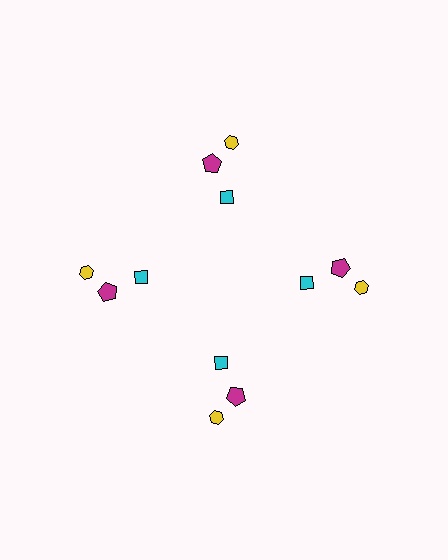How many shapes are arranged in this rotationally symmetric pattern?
There are 12 shapes, arranged in 4 groups of 3.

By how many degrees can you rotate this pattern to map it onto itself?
The pattern maps onto itself every 90 degrees of rotation.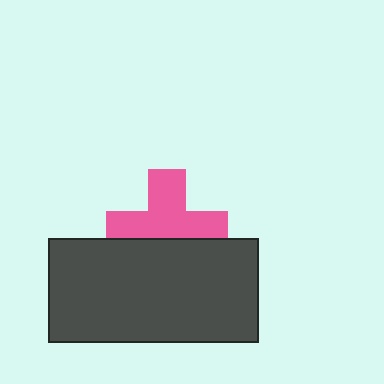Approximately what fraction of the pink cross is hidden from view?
Roughly 39% of the pink cross is hidden behind the dark gray rectangle.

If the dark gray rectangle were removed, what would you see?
You would see the complete pink cross.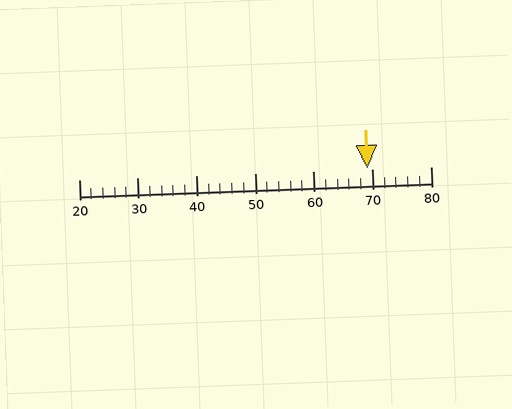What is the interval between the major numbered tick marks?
The major tick marks are spaced 10 units apart.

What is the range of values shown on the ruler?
The ruler shows values from 20 to 80.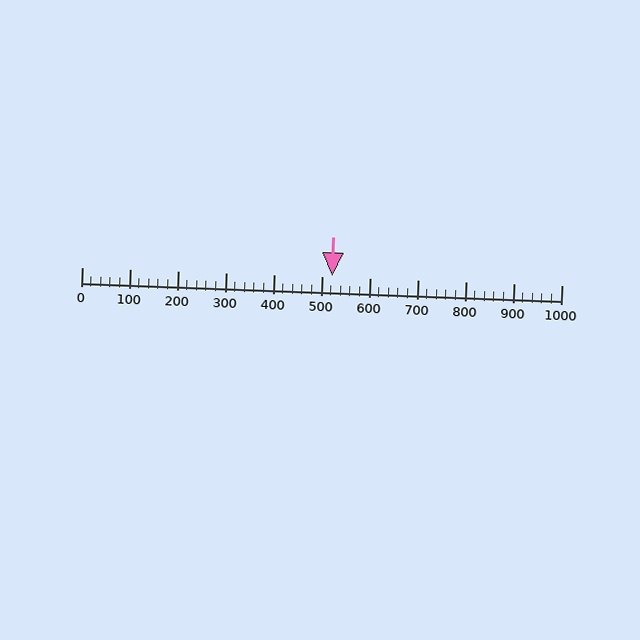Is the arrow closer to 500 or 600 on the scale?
The arrow is closer to 500.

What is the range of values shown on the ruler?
The ruler shows values from 0 to 1000.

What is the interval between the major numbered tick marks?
The major tick marks are spaced 100 units apart.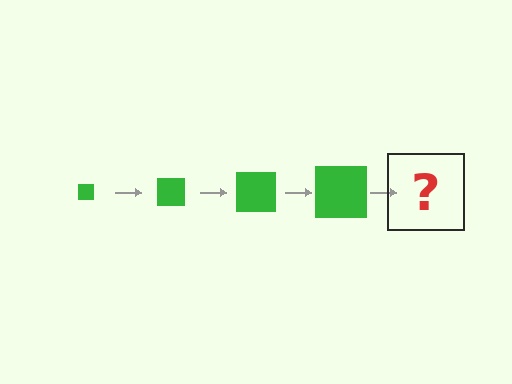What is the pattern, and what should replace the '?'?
The pattern is that the square gets progressively larger each step. The '?' should be a green square, larger than the previous one.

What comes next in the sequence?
The next element should be a green square, larger than the previous one.